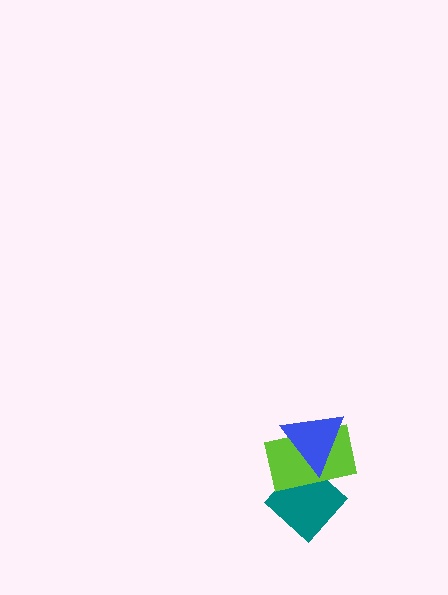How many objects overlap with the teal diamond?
2 objects overlap with the teal diamond.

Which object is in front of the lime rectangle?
The blue triangle is in front of the lime rectangle.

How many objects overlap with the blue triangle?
2 objects overlap with the blue triangle.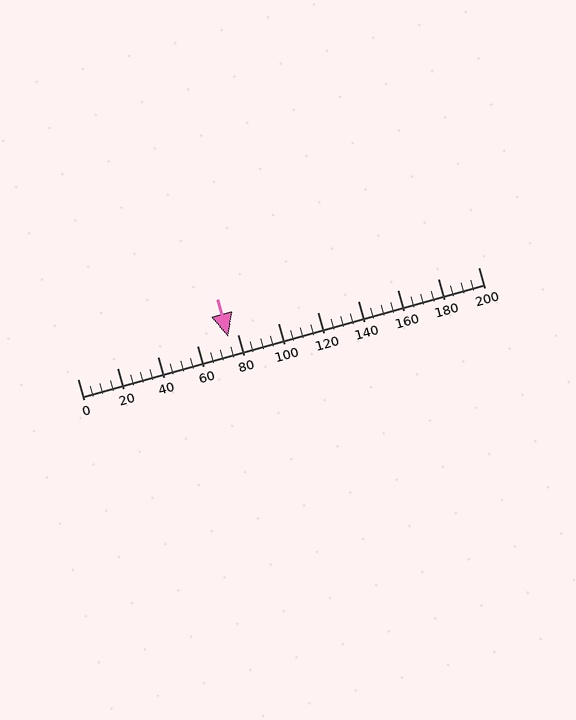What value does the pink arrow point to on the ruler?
The pink arrow points to approximately 75.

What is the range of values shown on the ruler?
The ruler shows values from 0 to 200.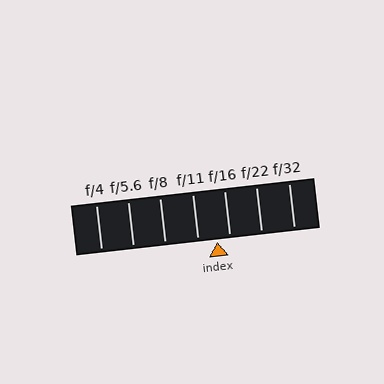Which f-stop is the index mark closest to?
The index mark is closest to f/16.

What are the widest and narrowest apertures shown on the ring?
The widest aperture shown is f/4 and the narrowest is f/32.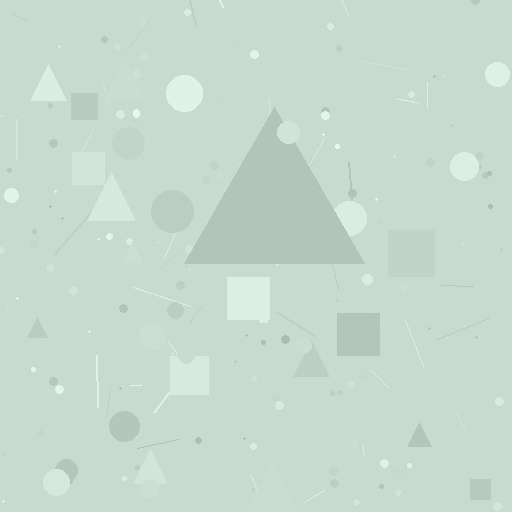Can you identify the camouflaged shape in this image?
The camouflaged shape is a triangle.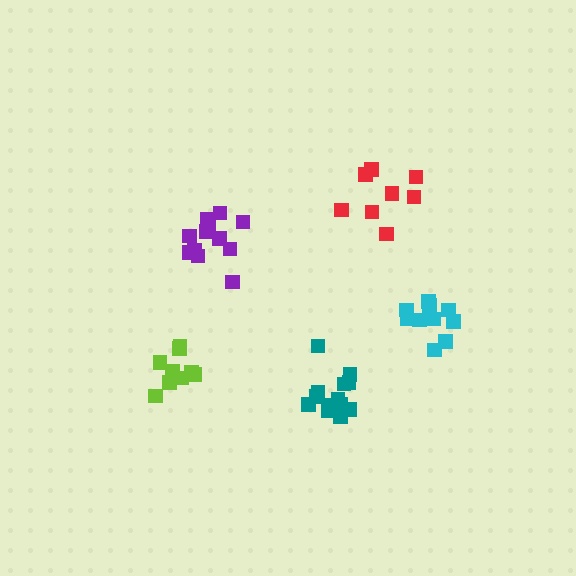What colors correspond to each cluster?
The clusters are colored: purple, lime, teal, cyan, red.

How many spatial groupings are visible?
There are 5 spatial groupings.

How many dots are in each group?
Group 1: 12 dots, Group 2: 9 dots, Group 3: 13 dots, Group 4: 10 dots, Group 5: 8 dots (52 total).